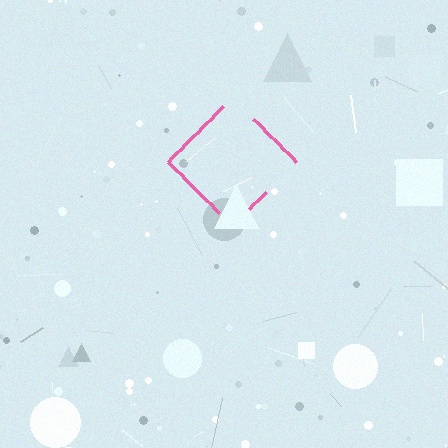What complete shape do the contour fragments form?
The contour fragments form a diamond.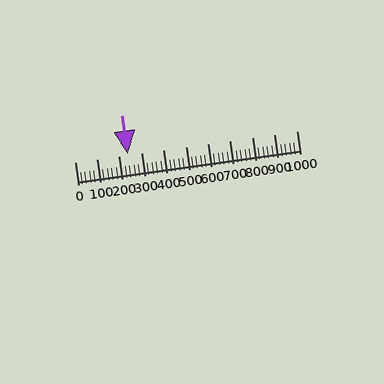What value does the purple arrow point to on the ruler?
The purple arrow points to approximately 240.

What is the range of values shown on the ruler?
The ruler shows values from 0 to 1000.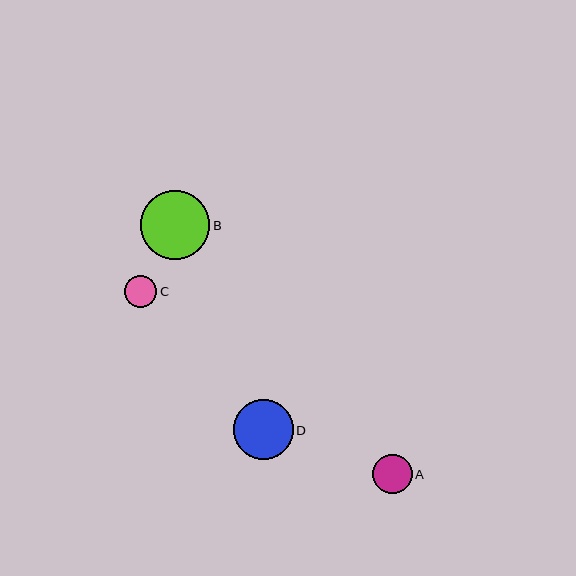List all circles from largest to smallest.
From largest to smallest: B, D, A, C.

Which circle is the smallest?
Circle C is the smallest with a size of approximately 32 pixels.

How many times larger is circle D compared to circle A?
Circle D is approximately 1.5 times the size of circle A.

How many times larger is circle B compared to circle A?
Circle B is approximately 1.8 times the size of circle A.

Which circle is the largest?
Circle B is the largest with a size of approximately 70 pixels.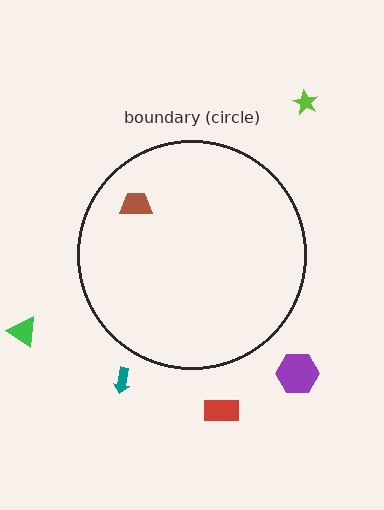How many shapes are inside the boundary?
1 inside, 5 outside.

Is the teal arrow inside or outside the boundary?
Outside.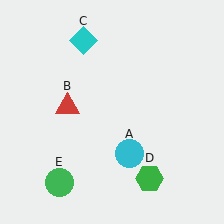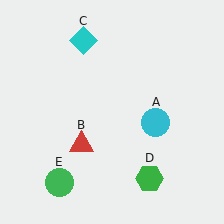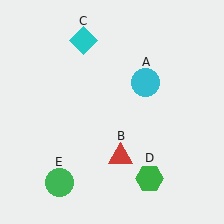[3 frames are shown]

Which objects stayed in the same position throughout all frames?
Cyan diamond (object C) and green hexagon (object D) and green circle (object E) remained stationary.